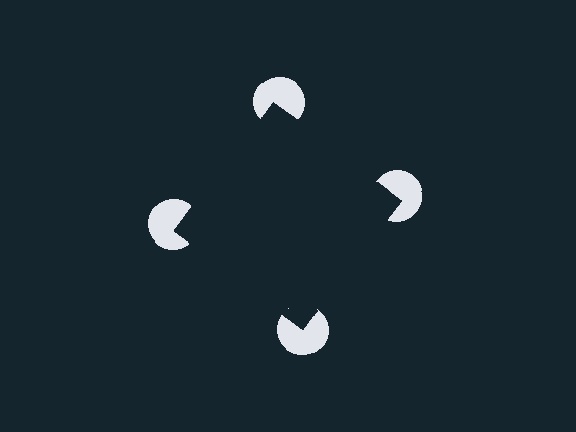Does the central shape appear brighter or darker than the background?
It typically appears slightly darker than the background, even though no actual brightness change is drawn.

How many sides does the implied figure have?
4 sides.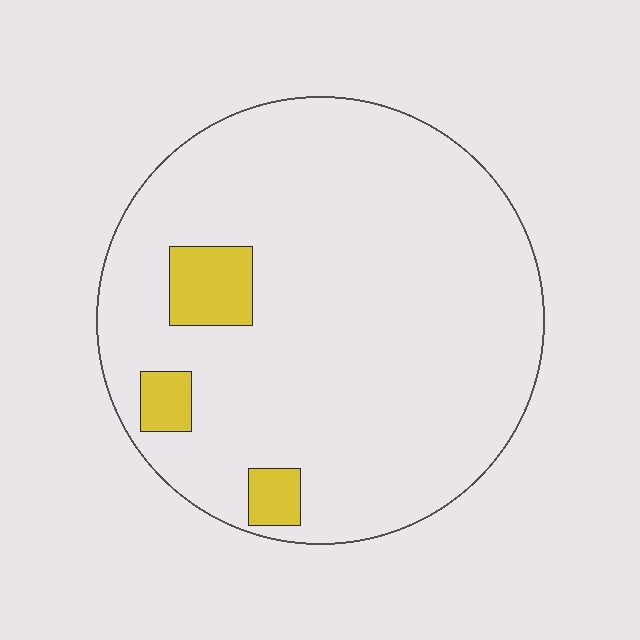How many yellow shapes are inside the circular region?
3.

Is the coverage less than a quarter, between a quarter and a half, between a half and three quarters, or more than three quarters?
Less than a quarter.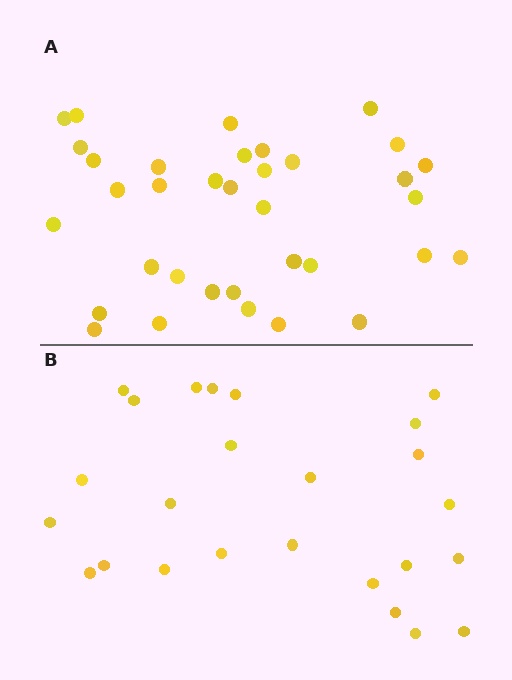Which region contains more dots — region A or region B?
Region A (the top region) has more dots.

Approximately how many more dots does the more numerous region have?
Region A has roughly 10 or so more dots than region B.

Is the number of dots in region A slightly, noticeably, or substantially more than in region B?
Region A has noticeably more, but not dramatically so. The ratio is roughly 1.4 to 1.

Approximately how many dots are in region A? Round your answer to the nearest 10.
About 40 dots. (The exact count is 35, which rounds to 40.)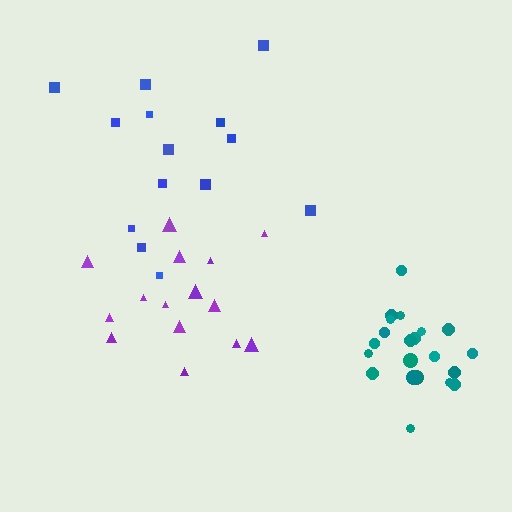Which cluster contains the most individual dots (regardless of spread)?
Teal (21).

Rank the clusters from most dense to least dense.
teal, purple, blue.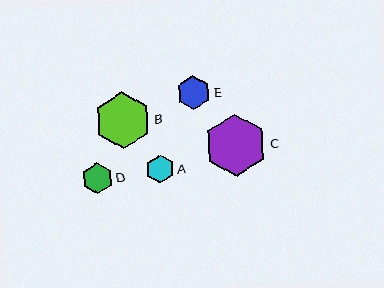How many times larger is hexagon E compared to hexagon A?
Hexagon E is approximately 1.2 times the size of hexagon A.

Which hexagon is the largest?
Hexagon C is the largest with a size of approximately 62 pixels.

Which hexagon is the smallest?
Hexagon A is the smallest with a size of approximately 28 pixels.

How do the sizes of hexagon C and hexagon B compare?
Hexagon C and hexagon B are approximately the same size.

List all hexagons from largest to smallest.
From largest to smallest: C, B, E, D, A.